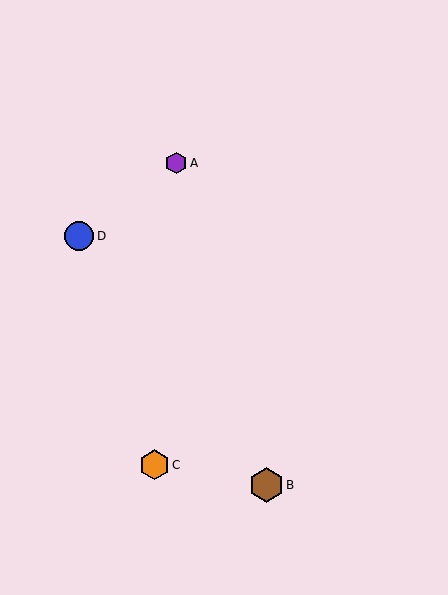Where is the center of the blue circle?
The center of the blue circle is at (79, 236).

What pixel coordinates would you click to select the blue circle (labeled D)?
Click at (79, 236) to select the blue circle D.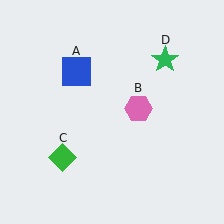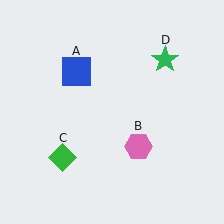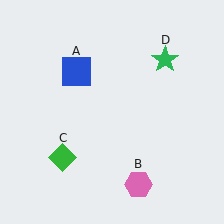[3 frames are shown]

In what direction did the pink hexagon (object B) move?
The pink hexagon (object B) moved down.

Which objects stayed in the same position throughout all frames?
Blue square (object A) and green diamond (object C) and green star (object D) remained stationary.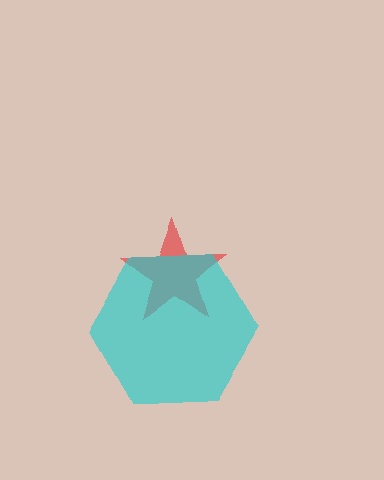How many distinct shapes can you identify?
There are 2 distinct shapes: a red star, a cyan hexagon.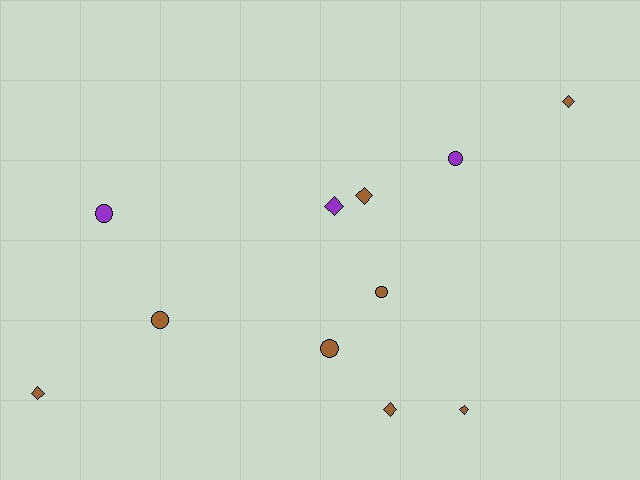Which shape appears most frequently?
Diamond, with 6 objects.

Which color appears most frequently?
Brown, with 8 objects.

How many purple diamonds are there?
There is 1 purple diamond.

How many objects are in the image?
There are 11 objects.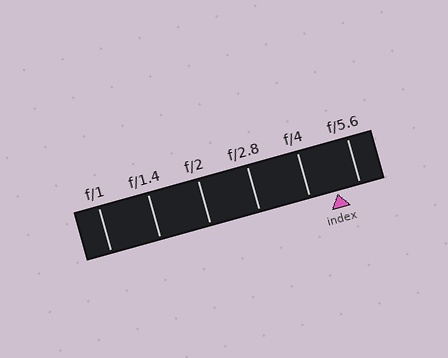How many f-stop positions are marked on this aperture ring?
There are 6 f-stop positions marked.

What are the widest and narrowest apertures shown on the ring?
The widest aperture shown is f/1 and the narrowest is f/5.6.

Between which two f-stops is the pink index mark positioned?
The index mark is between f/4 and f/5.6.